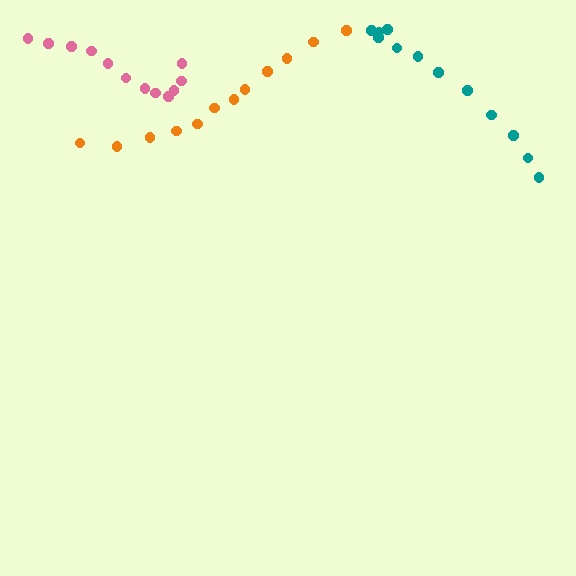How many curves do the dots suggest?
There are 3 distinct paths.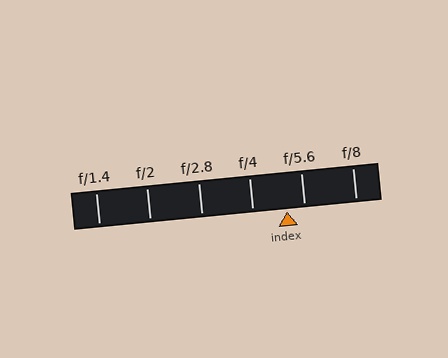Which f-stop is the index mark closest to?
The index mark is closest to f/5.6.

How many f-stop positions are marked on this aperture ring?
There are 6 f-stop positions marked.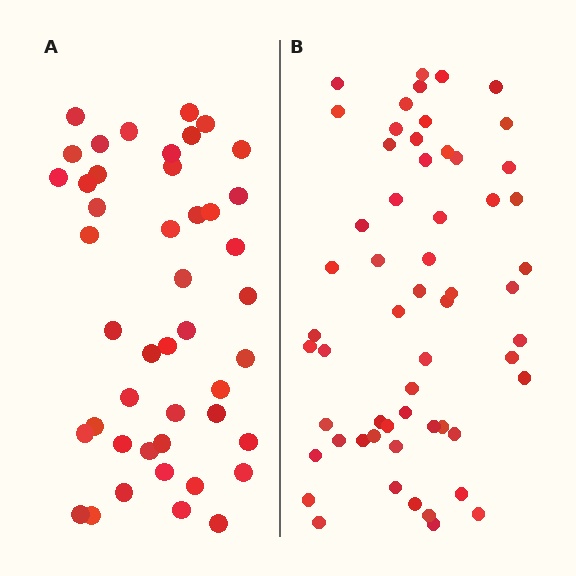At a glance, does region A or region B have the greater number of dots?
Region B (the right region) has more dots.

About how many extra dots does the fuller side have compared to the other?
Region B has approximately 15 more dots than region A.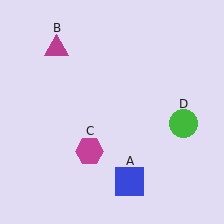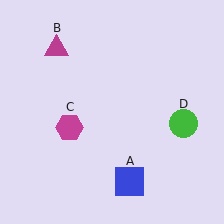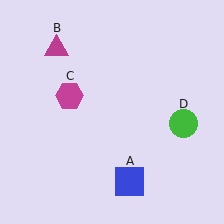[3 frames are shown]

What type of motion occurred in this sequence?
The magenta hexagon (object C) rotated clockwise around the center of the scene.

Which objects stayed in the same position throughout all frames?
Blue square (object A) and magenta triangle (object B) and green circle (object D) remained stationary.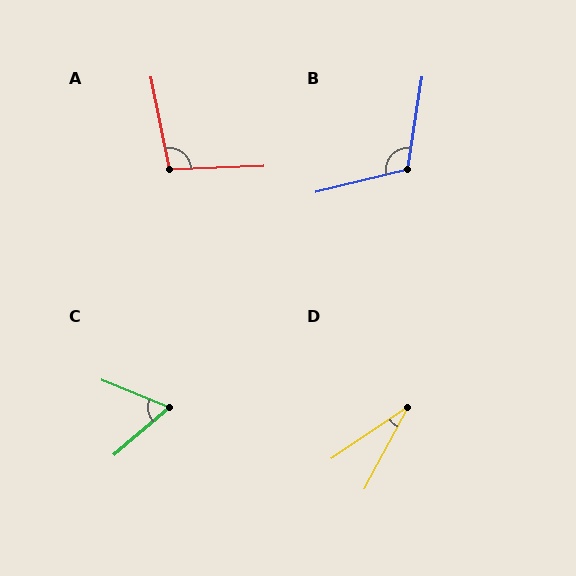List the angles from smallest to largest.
D (28°), C (63°), A (99°), B (113°).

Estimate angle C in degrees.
Approximately 63 degrees.